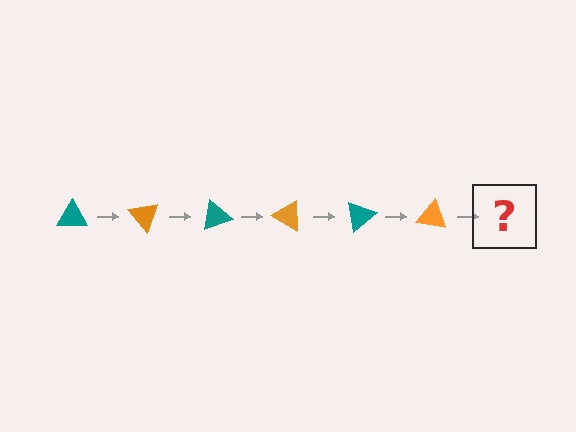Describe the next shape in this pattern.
It should be a teal triangle, rotated 300 degrees from the start.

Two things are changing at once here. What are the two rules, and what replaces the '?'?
The two rules are that it rotates 50 degrees each step and the color cycles through teal and orange. The '?' should be a teal triangle, rotated 300 degrees from the start.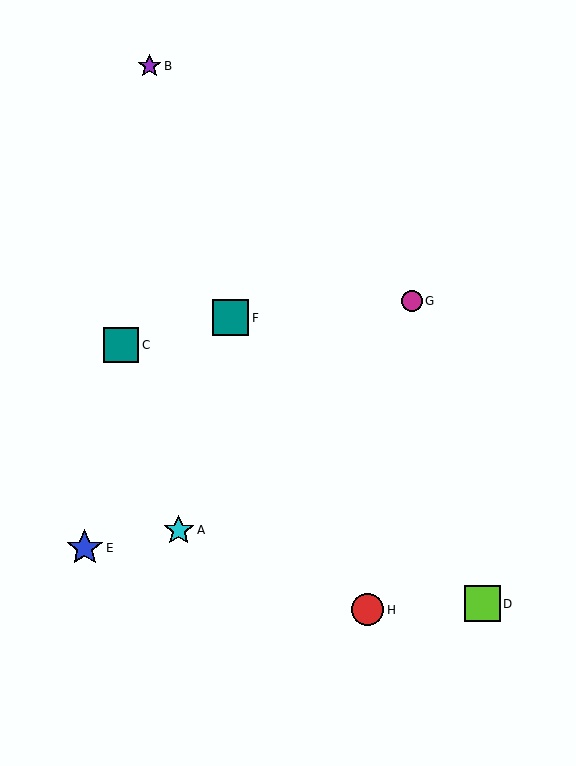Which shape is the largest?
The blue star (labeled E) is the largest.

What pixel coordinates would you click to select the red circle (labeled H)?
Click at (367, 610) to select the red circle H.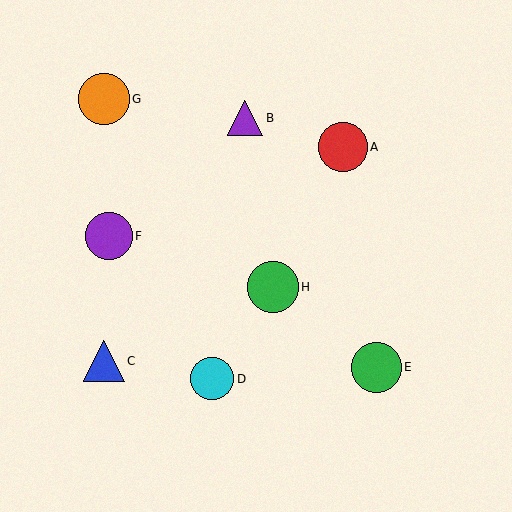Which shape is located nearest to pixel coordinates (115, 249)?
The purple circle (labeled F) at (109, 236) is nearest to that location.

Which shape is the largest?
The green circle (labeled H) is the largest.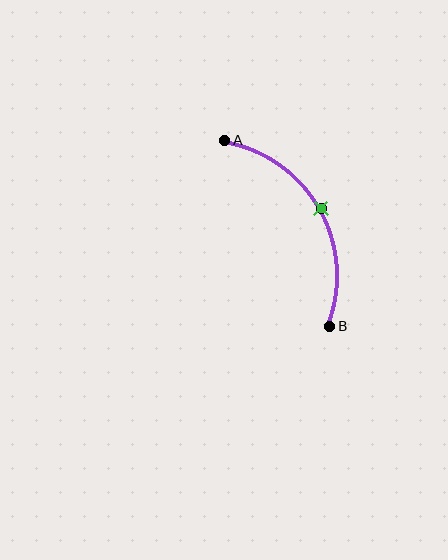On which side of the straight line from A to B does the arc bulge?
The arc bulges to the right of the straight line connecting A and B.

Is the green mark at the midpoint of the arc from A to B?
Yes. The green mark lies on the arc at equal arc-length from both A and B — it is the arc midpoint.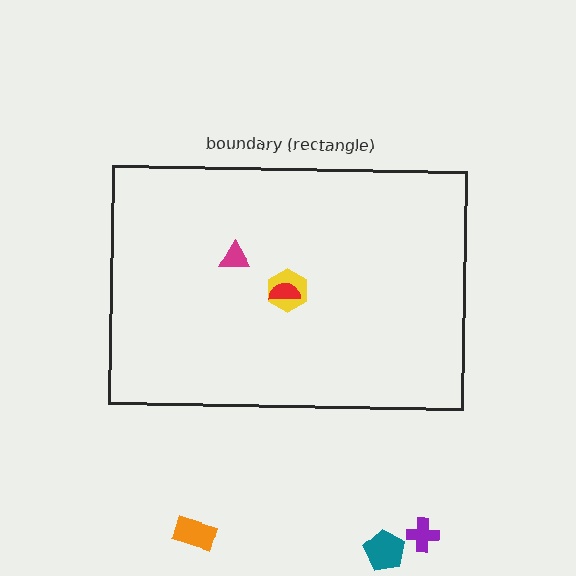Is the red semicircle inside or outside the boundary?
Inside.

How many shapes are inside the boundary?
3 inside, 3 outside.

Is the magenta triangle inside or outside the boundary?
Inside.